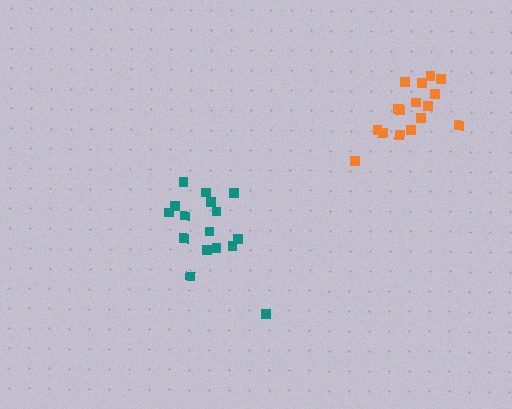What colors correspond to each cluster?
The clusters are colored: orange, teal.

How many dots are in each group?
Group 1: 16 dots, Group 2: 16 dots (32 total).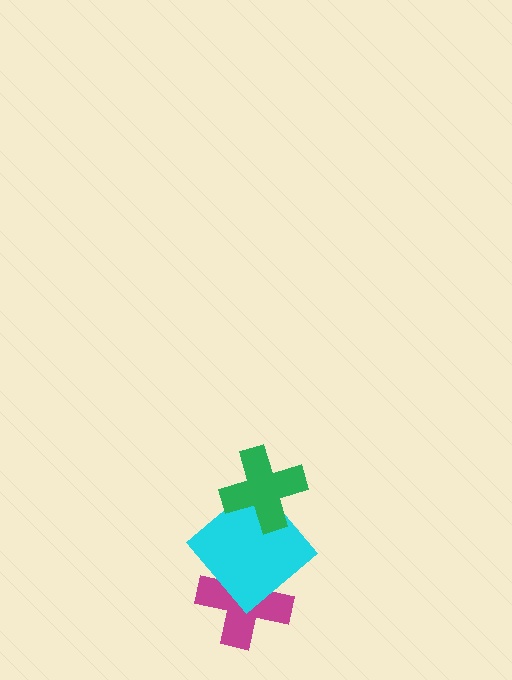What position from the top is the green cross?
The green cross is 1st from the top.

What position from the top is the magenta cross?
The magenta cross is 3rd from the top.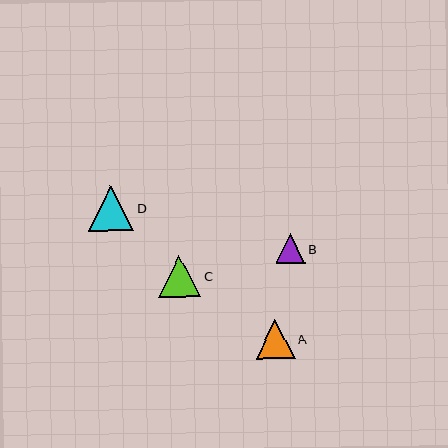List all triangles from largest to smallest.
From largest to smallest: D, C, A, B.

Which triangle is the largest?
Triangle D is the largest with a size of approximately 45 pixels.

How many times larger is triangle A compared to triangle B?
Triangle A is approximately 1.3 times the size of triangle B.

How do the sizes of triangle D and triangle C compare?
Triangle D and triangle C are approximately the same size.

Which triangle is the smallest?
Triangle B is the smallest with a size of approximately 29 pixels.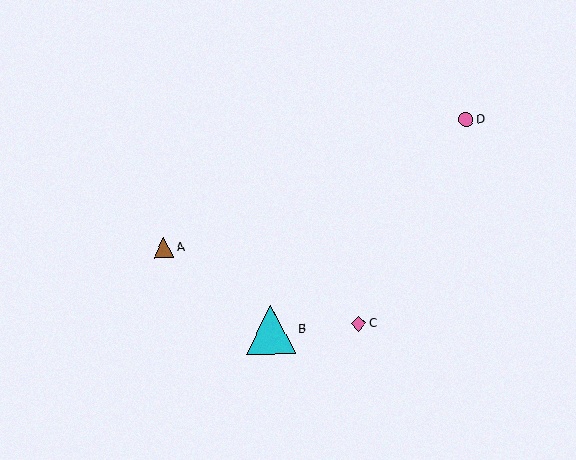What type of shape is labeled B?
Shape B is a cyan triangle.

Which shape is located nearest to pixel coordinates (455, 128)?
The pink circle (labeled D) at (466, 120) is nearest to that location.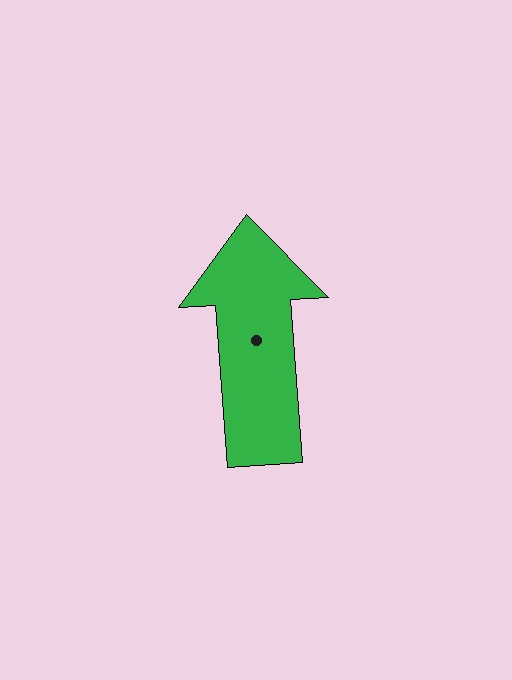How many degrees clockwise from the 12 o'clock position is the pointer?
Approximately 356 degrees.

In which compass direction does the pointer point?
North.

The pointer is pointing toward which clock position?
Roughly 12 o'clock.